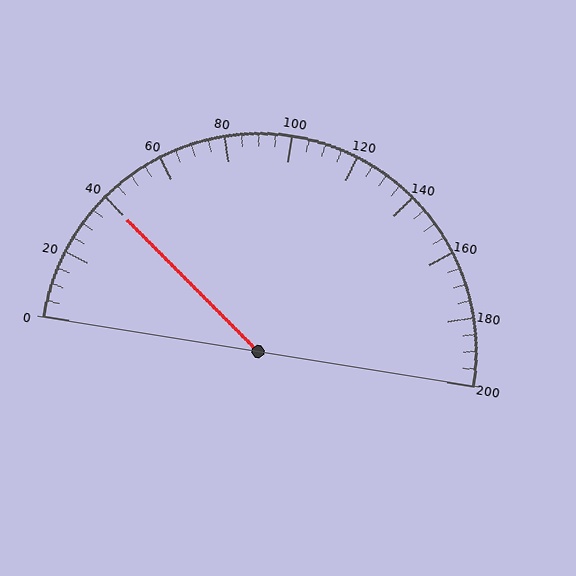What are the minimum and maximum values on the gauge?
The gauge ranges from 0 to 200.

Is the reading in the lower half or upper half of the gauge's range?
The reading is in the lower half of the range (0 to 200).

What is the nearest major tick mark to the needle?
The nearest major tick mark is 40.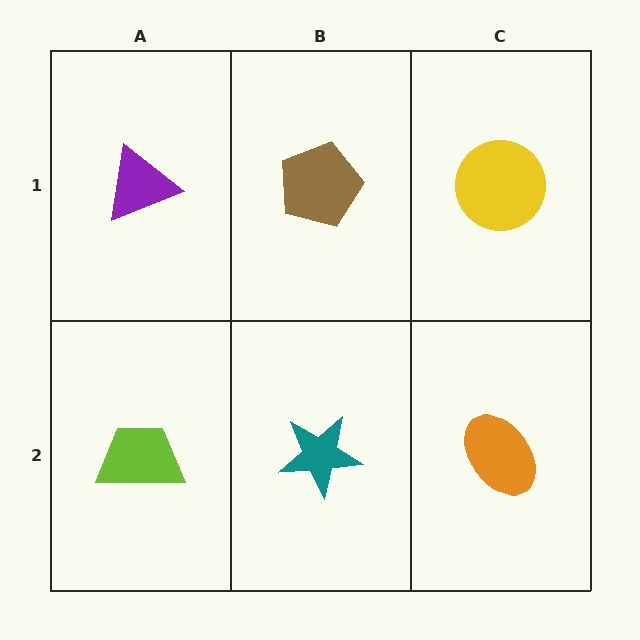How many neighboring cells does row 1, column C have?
2.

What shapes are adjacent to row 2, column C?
A yellow circle (row 1, column C), a teal star (row 2, column B).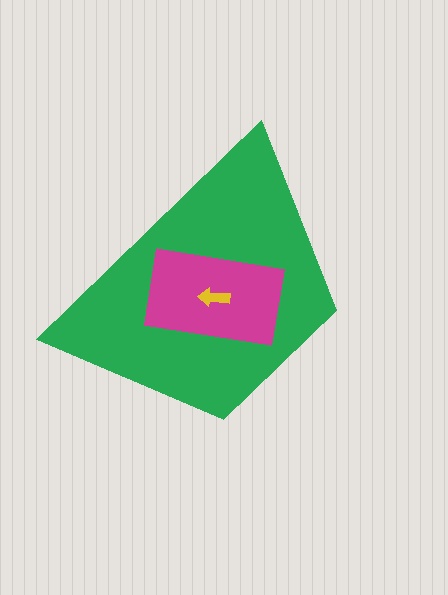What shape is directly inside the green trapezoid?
The magenta rectangle.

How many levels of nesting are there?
3.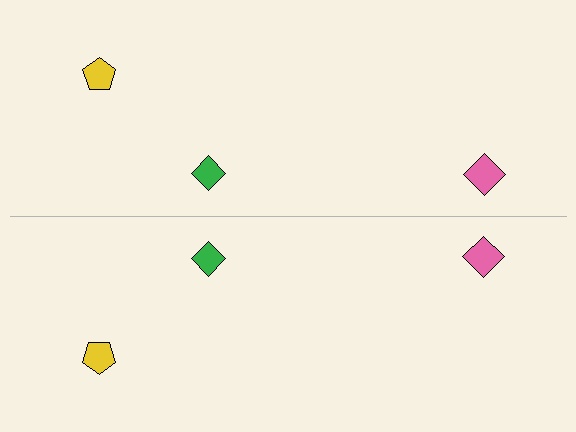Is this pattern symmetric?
Yes, this pattern has bilateral (reflection) symmetry.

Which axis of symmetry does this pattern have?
The pattern has a horizontal axis of symmetry running through the center of the image.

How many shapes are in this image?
There are 6 shapes in this image.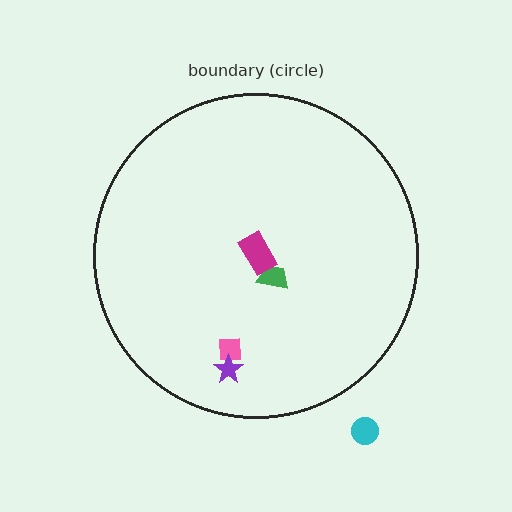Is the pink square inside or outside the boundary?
Inside.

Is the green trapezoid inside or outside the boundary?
Inside.